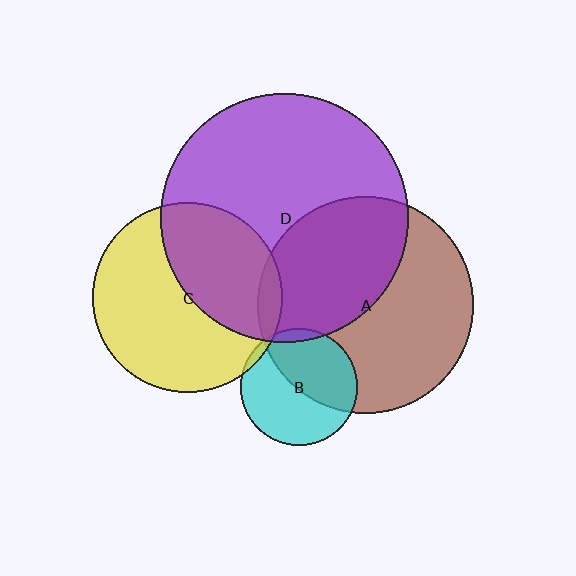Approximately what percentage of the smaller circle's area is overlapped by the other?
Approximately 5%.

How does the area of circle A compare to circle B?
Approximately 3.4 times.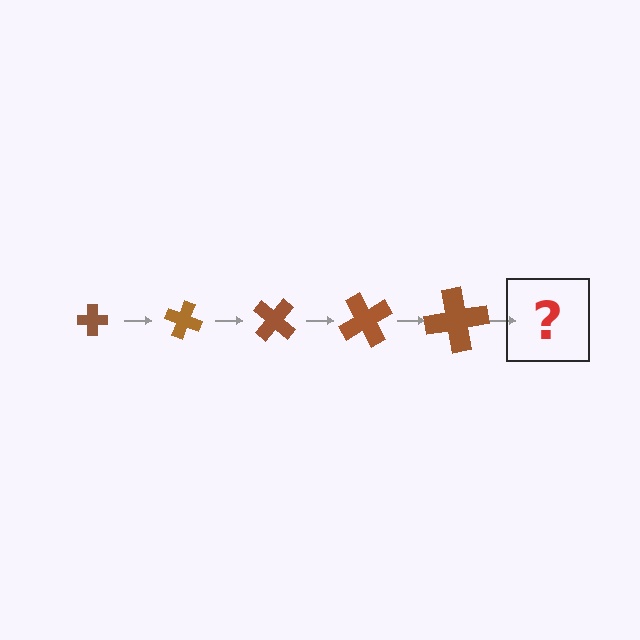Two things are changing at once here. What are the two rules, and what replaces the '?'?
The two rules are that the cross grows larger each step and it rotates 20 degrees each step. The '?' should be a cross, larger than the previous one and rotated 100 degrees from the start.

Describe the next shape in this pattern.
It should be a cross, larger than the previous one and rotated 100 degrees from the start.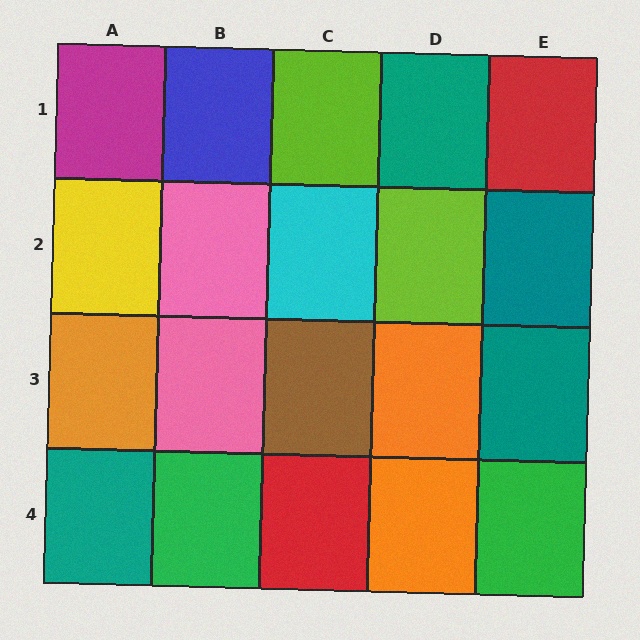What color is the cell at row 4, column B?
Green.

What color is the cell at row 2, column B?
Pink.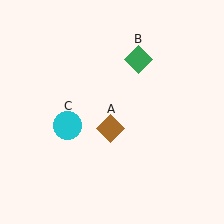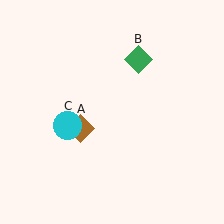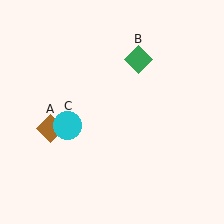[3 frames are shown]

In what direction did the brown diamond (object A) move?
The brown diamond (object A) moved left.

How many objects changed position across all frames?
1 object changed position: brown diamond (object A).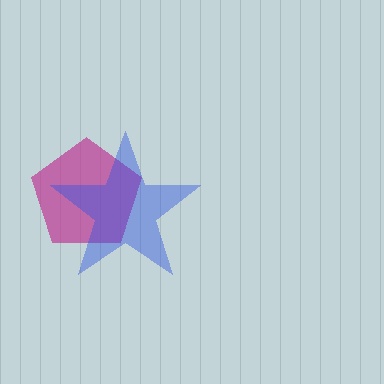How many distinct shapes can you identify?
There are 2 distinct shapes: a magenta pentagon, a blue star.